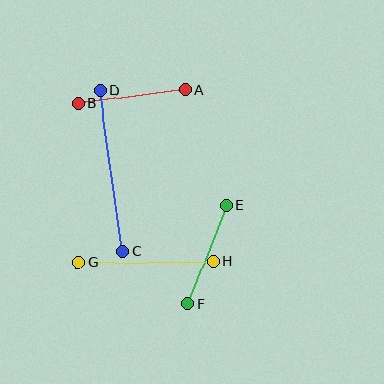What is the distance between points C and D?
The distance is approximately 162 pixels.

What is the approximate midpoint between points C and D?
The midpoint is at approximately (111, 171) pixels.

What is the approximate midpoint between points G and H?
The midpoint is at approximately (146, 262) pixels.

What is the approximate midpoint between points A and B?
The midpoint is at approximately (131, 97) pixels.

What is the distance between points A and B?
The distance is approximately 108 pixels.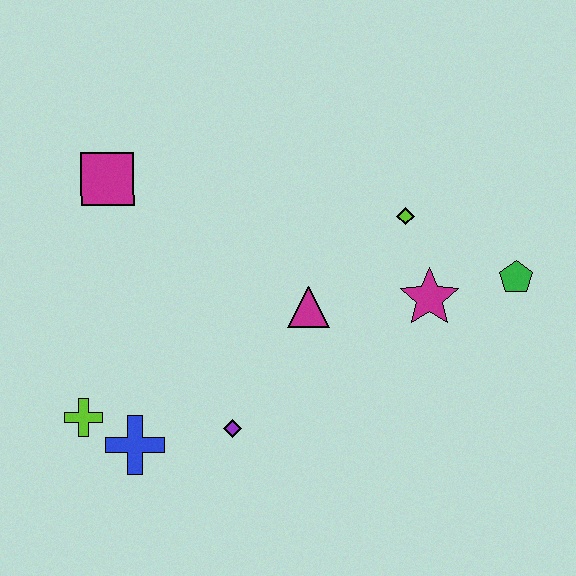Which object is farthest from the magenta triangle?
The lime cross is farthest from the magenta triangle.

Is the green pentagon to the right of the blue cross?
Yes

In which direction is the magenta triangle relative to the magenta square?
The magenta triangle is to the right of the magenta square.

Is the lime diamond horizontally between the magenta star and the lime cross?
Yes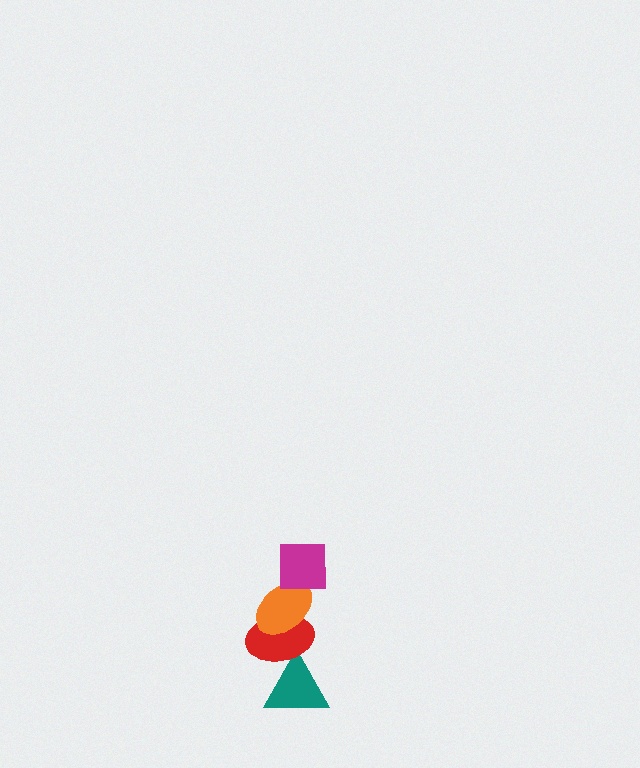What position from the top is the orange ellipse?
The orange ellipse is 2nd from the top.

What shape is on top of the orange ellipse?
The magenta square is on top of the orange ellipse.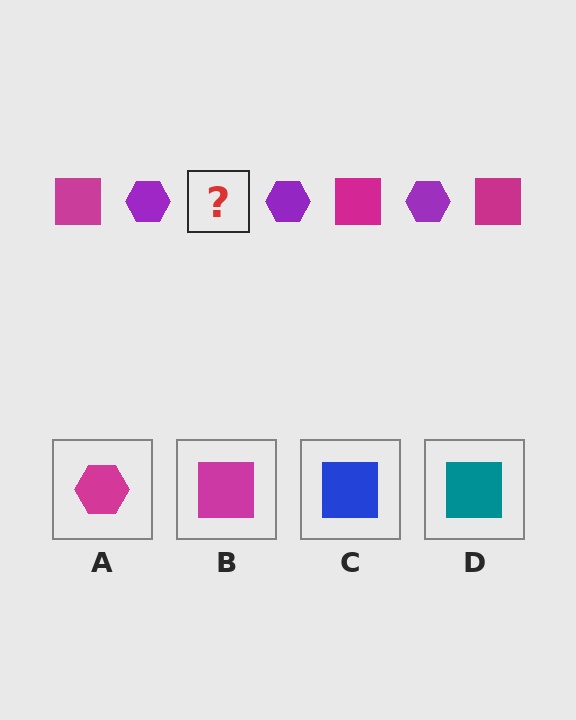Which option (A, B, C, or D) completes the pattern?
B.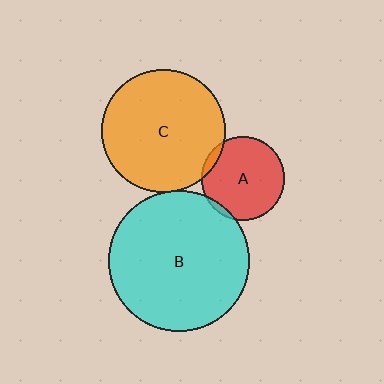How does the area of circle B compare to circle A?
Approximately 2.8 times.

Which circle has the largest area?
Circle B (cyan).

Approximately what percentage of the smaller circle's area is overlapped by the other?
Approximately 5%.